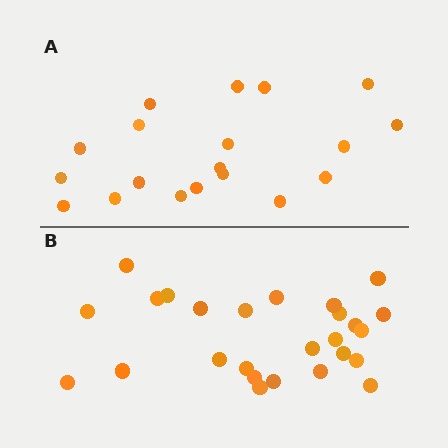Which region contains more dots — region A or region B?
Region B (the bottom region) has more dots.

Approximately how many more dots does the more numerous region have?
Region B has roughly 8 or so more dots than region A.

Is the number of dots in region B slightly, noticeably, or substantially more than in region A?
Region B has noticeably more, but not dramatically so. The ratio is roughly 1.4 to 1.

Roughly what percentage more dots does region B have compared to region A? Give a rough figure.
About 35% more.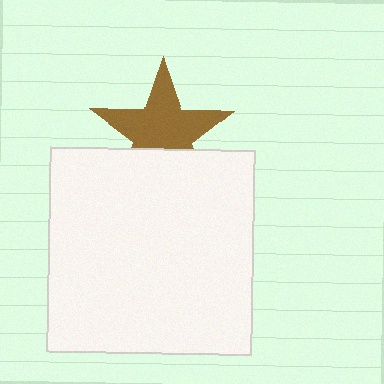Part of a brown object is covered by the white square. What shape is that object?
It is a star.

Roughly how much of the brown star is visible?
Most of it is visible (roughly 69%).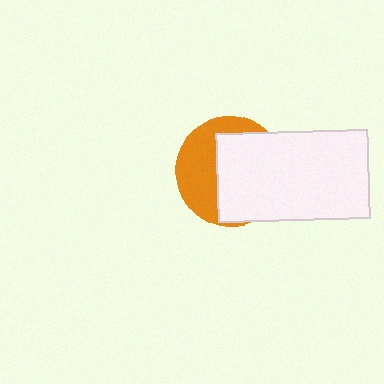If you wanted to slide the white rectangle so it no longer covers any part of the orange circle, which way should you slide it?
Slide it right — that is the most direct way to separate the two shapes.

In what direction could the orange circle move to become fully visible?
The orange circle could move left. That would shift it out from behind the white rectangle entirely.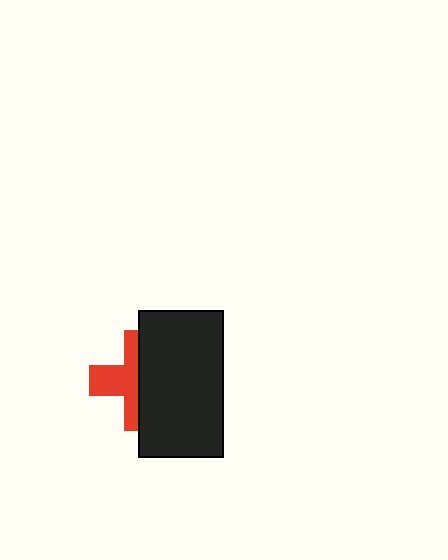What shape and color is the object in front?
The object in front is a black rectangle.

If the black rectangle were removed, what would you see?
You would see the complete red cross.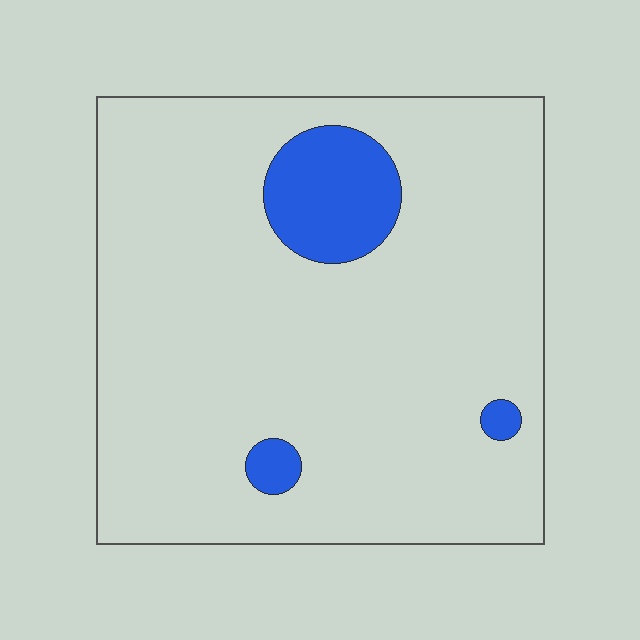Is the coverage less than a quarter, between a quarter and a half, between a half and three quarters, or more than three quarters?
Less than a quarter.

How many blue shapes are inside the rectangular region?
3.